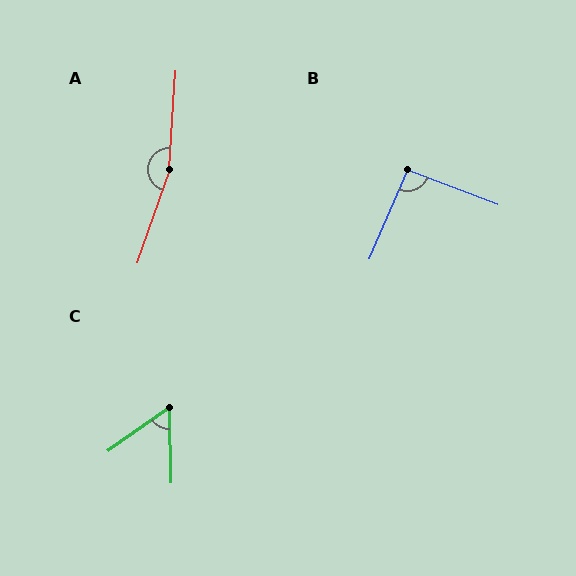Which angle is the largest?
A, at approximately 164 degrees.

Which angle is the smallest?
C, at approximately 55 degrees.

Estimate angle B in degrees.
Approximately 93 degrees.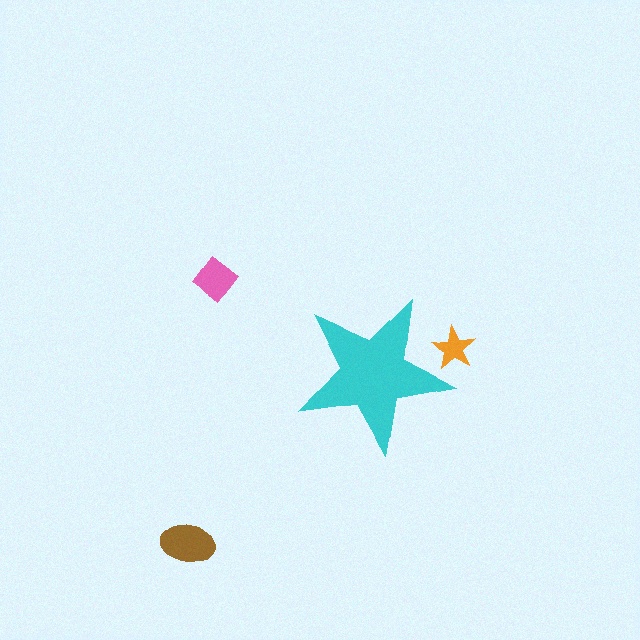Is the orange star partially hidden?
Yes, the orange star is partially hidden behind the cyan star.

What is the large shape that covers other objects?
A cyan star.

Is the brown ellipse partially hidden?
No, the brown ellipse is fully visible.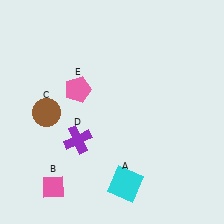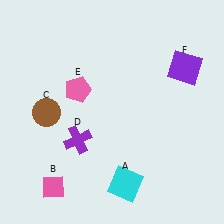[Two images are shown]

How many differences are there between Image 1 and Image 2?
There is 1 difference between the two images.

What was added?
A purple square (F) was added in Image 2.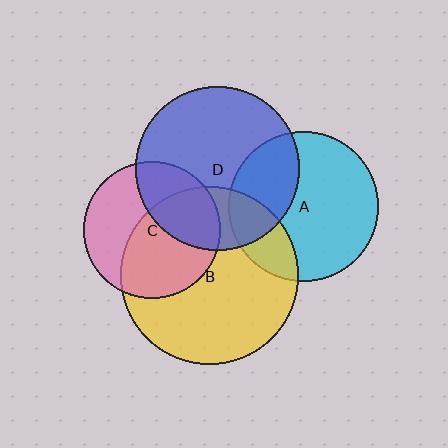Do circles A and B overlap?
Yes.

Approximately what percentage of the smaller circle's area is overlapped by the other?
Approximately 20%.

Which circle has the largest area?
Circle B (yellow).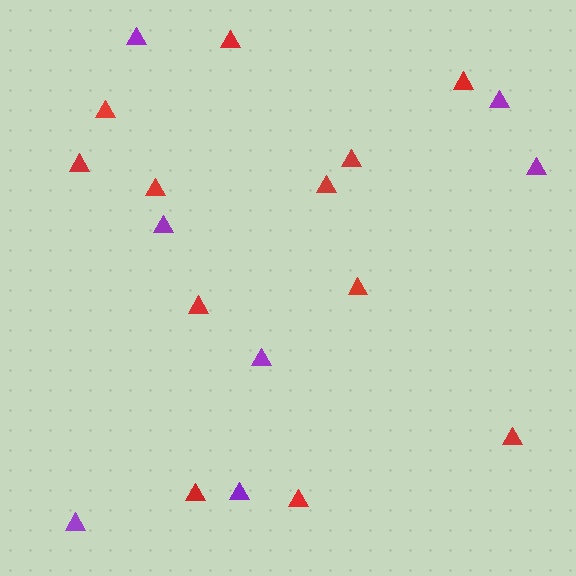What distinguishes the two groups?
There are 2 groups: one group of red triangles (12) and one group of purple triangles (7).